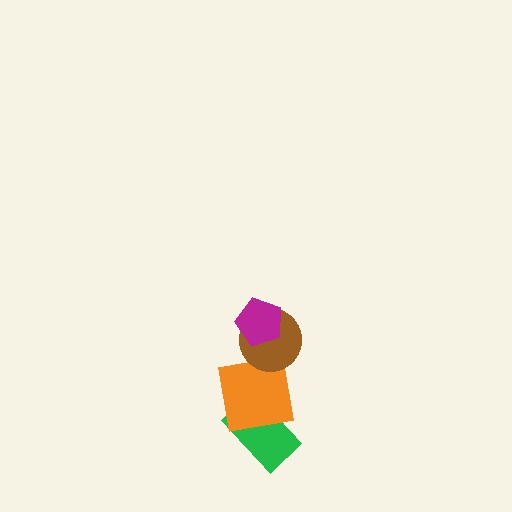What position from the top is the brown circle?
The brown circle is 2nd from the top.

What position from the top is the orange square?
The orange square is 3rd from the top.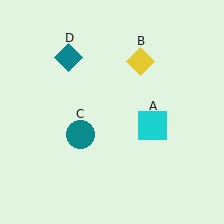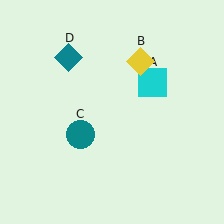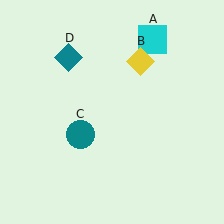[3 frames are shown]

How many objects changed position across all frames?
1 object changed position: cyan square (object A).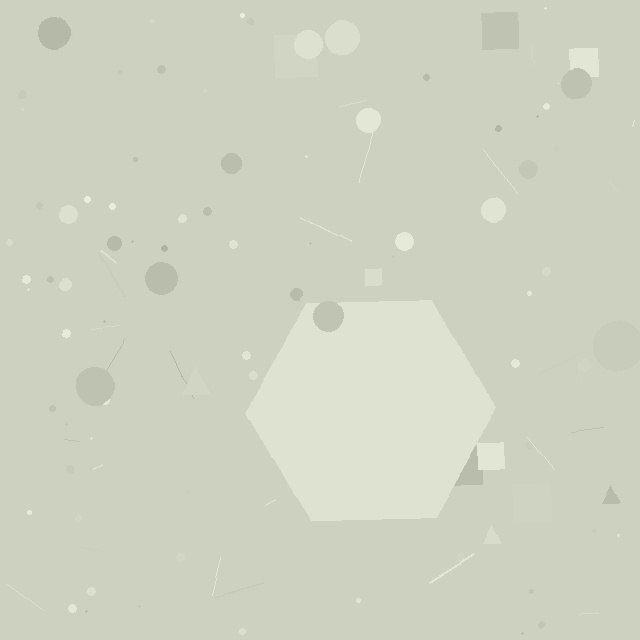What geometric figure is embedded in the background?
A hexagon is embedded in the background.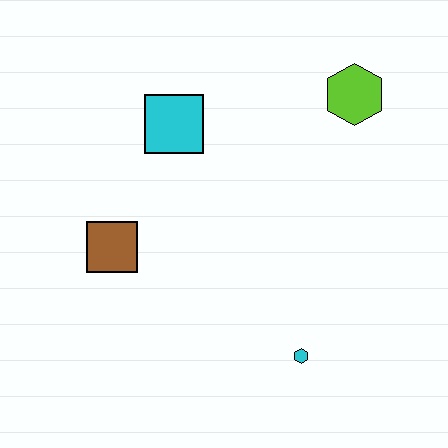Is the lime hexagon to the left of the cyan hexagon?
No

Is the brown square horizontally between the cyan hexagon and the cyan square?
No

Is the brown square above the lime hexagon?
No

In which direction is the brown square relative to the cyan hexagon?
The brown square is to the left of the cyan hexagon.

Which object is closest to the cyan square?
The brown square is closest to the cyan square.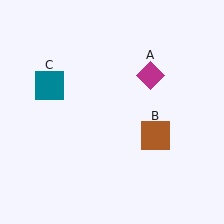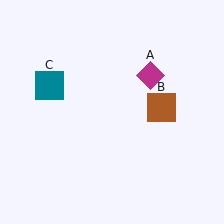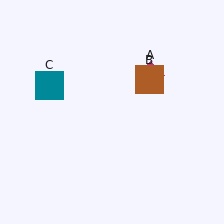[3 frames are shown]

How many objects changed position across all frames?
1 object changed position: brown square (object B).